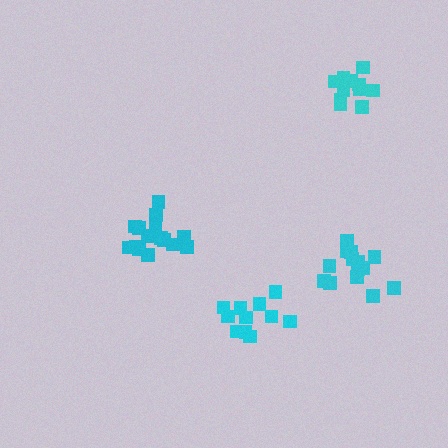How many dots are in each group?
Group 1: 15 dots, Group 2: 11 dots, Group 3: 14 dots, Group 4: 12 dots (52 total).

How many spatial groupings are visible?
There are 4 spatial groupings.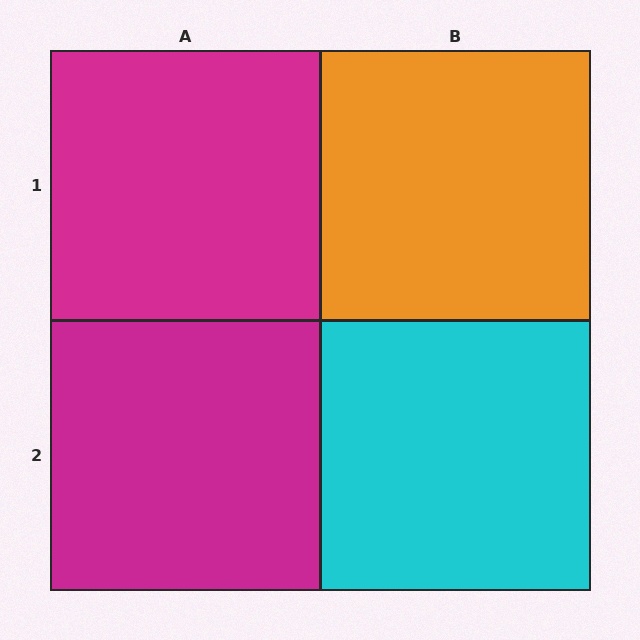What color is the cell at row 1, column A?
Magenta.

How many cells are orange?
1 cell is orange.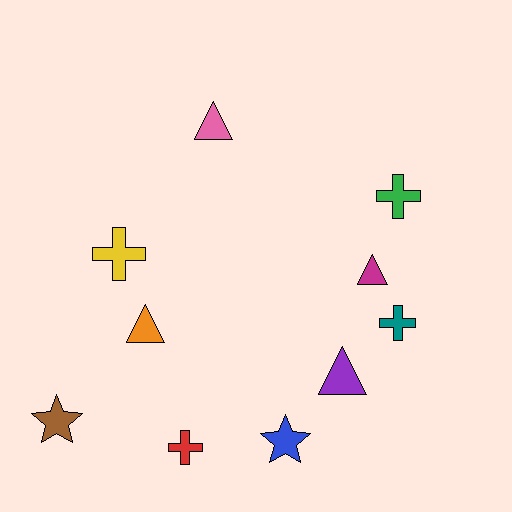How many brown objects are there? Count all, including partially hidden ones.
There is 1 brown object.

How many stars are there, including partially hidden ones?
There are 2 stars.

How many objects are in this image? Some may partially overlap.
There are 10 objects.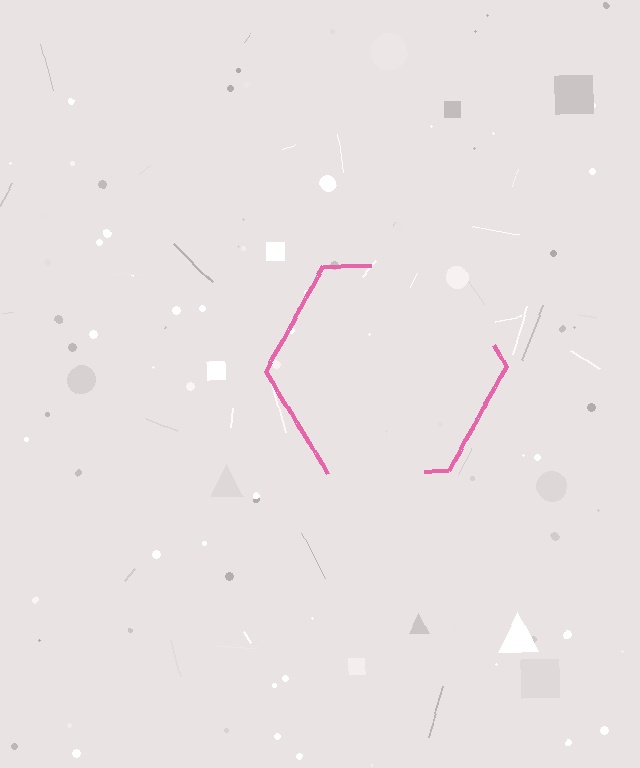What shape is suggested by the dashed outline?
The dashed outline suggests a hexagon.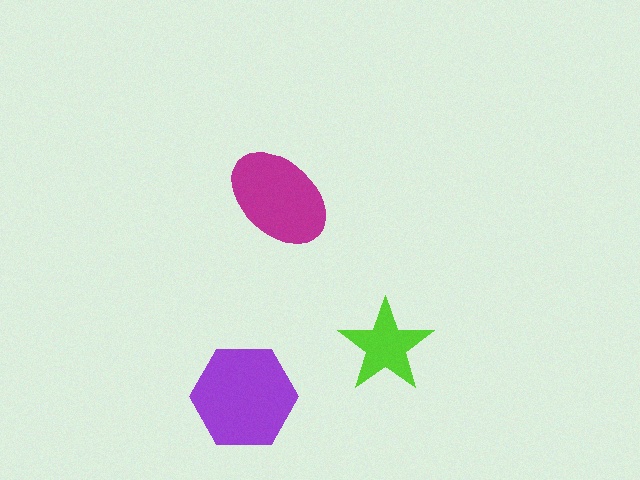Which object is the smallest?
The lime star.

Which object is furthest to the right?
The lime star is rightmost.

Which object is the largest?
The purple hexagon.